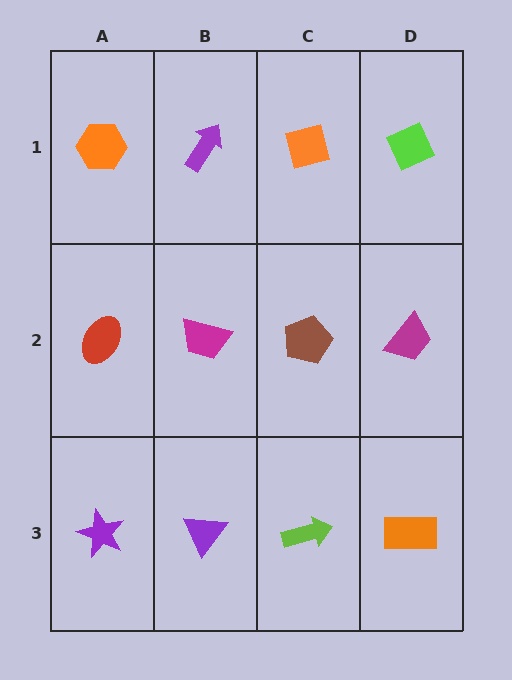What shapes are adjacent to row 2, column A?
An orange hexagon (row 1, column A), a purple star (row 3, column A), a magenta trapezoid (row 2, column B).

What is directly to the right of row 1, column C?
A lime diamond.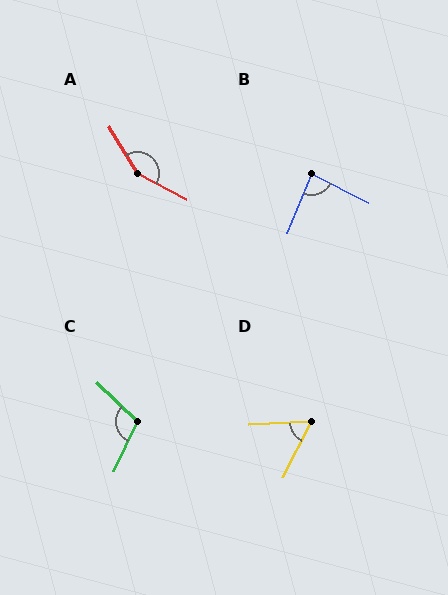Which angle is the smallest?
D, at approximately 60 degrees.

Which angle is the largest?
A, at approximately 149 degrees.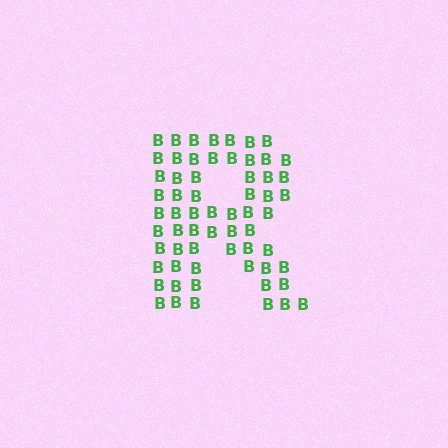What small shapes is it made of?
It is made of small letter B's.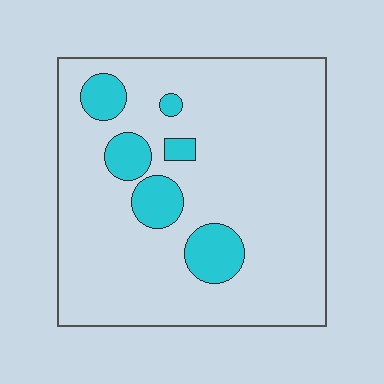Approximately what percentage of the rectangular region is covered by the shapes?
Approximately 15%.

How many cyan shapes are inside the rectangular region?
6.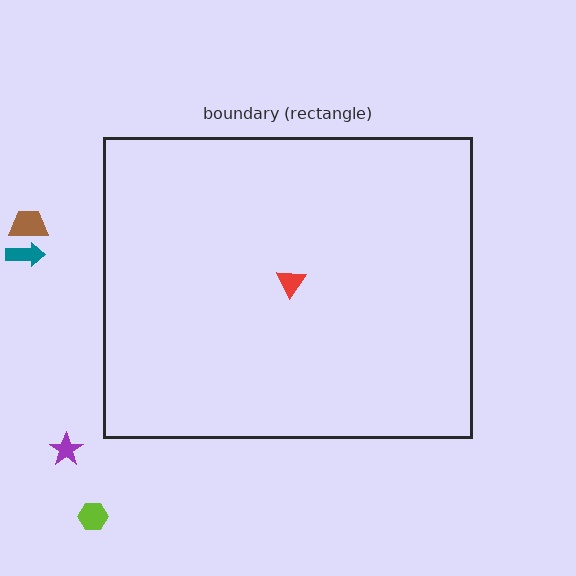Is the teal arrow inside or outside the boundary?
Outside.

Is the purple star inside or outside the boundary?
Outside.